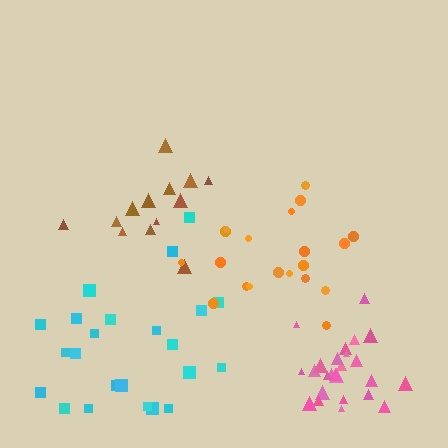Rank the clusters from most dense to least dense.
pink, orange, brown, cyan.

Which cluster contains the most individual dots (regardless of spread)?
Pink (25).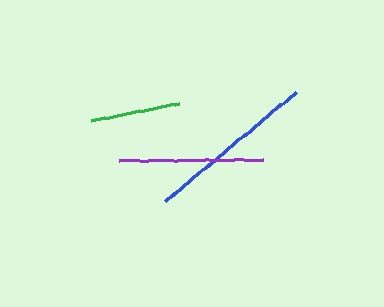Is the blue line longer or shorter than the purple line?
The blue line is longer than the purple line.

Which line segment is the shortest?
The green line is the shortest at approximately 90 pixels.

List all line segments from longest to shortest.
From longest to shortest: blue, purple, green.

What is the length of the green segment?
The green segment is approximately 90 pixels long.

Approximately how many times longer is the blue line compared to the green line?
The blue line is approximately 1.9 times the length of the green line.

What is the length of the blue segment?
The blue segment is approximately 170 pixels long.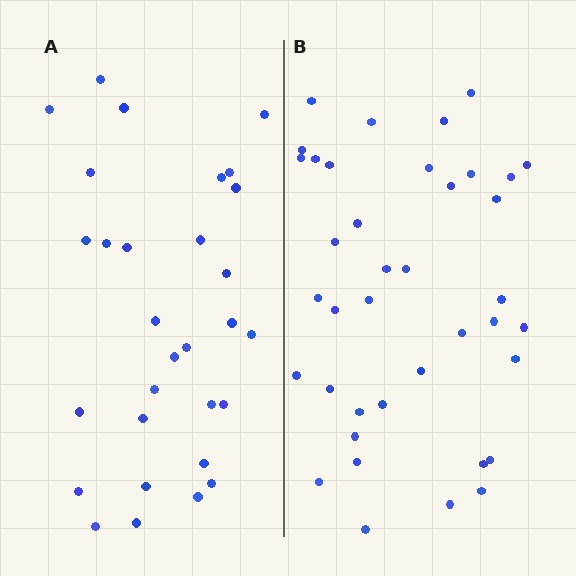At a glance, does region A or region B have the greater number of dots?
Region B (the right region) has more dots.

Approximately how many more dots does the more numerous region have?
Region B has roughly 8 or so more dots than region A.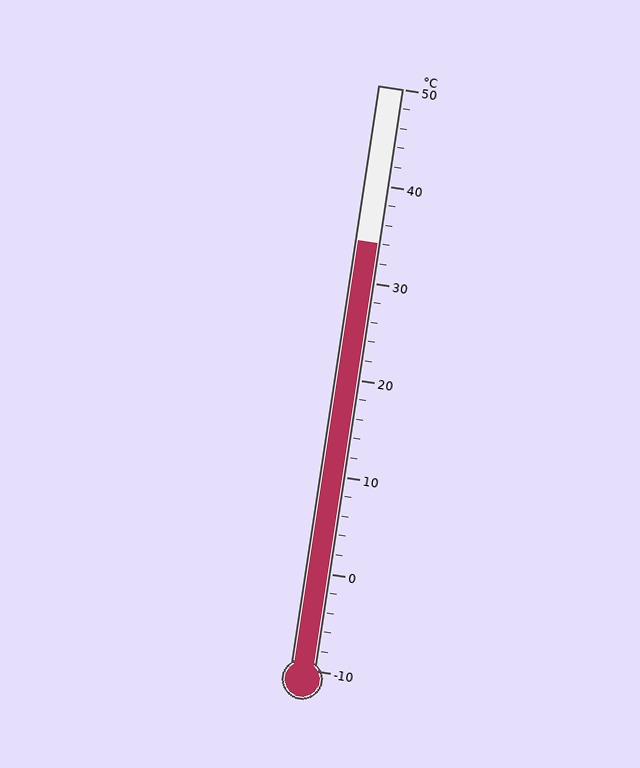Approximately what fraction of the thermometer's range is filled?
The thermometer is filled to approximately 75% of its range.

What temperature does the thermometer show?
The thermometer shows approximately 34°C.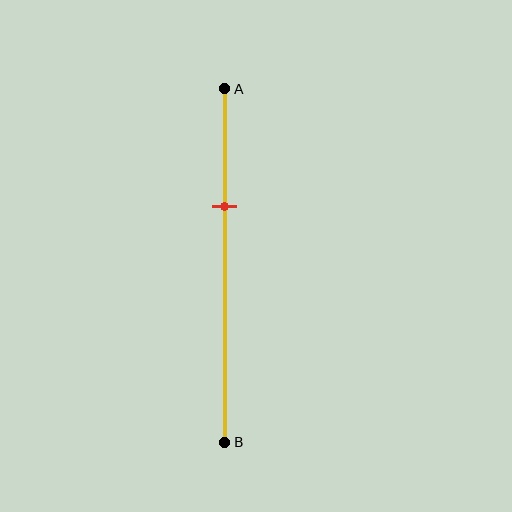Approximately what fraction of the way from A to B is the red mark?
The red mark is approximately 35% of the way from A to B.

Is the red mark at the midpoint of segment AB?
No, the mark is at about 35% from A, not at the 50% midpoint.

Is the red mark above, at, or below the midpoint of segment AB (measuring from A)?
The red mark is above the midpoint of segment AB.